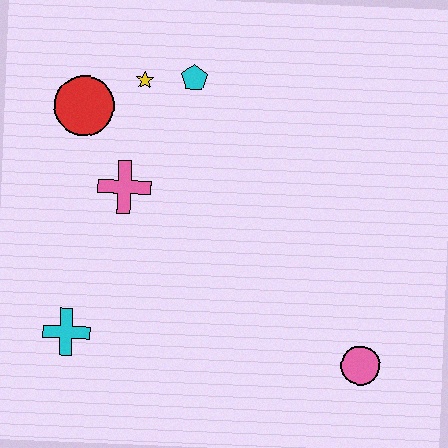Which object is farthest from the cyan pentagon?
The pink circle is farthest from the cyan pentagon.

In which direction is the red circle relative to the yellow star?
The red circle is to the left of the yellow star.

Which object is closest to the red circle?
The yellow star is closest to the red circle.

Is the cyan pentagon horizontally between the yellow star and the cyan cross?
No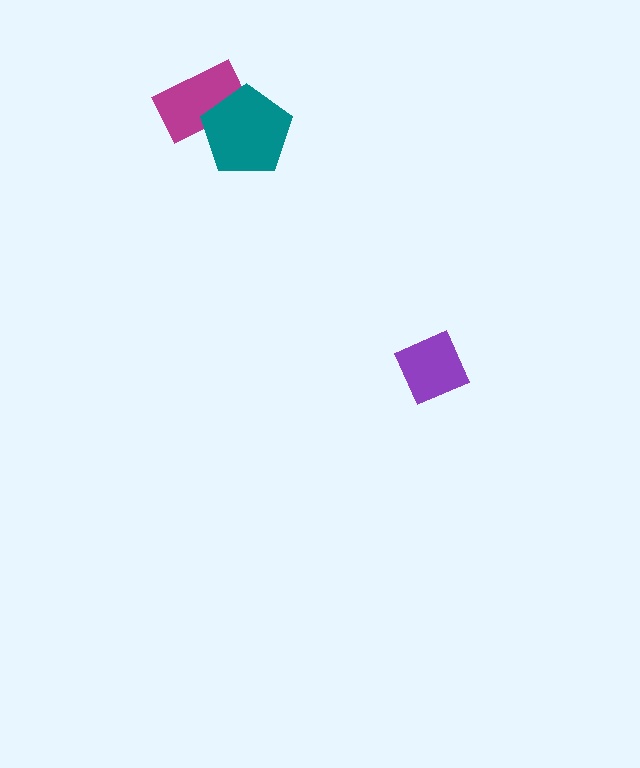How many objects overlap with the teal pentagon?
1 object overlaps with the teal pentagon.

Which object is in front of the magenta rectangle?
The teal pentagon is in front of the magenta rectangle.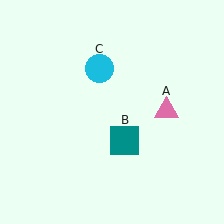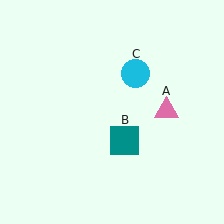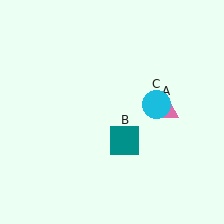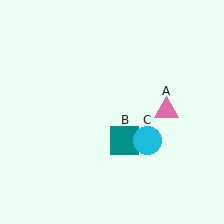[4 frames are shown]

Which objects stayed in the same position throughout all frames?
Pink triangle (object A) and teal square (object B) remained stationary.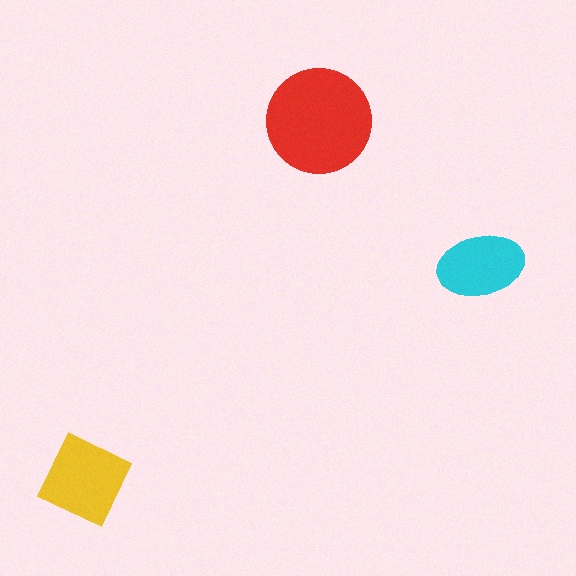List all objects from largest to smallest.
The red circle, the yellow diamond, the cyan ellipse.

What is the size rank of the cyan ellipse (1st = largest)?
3rd.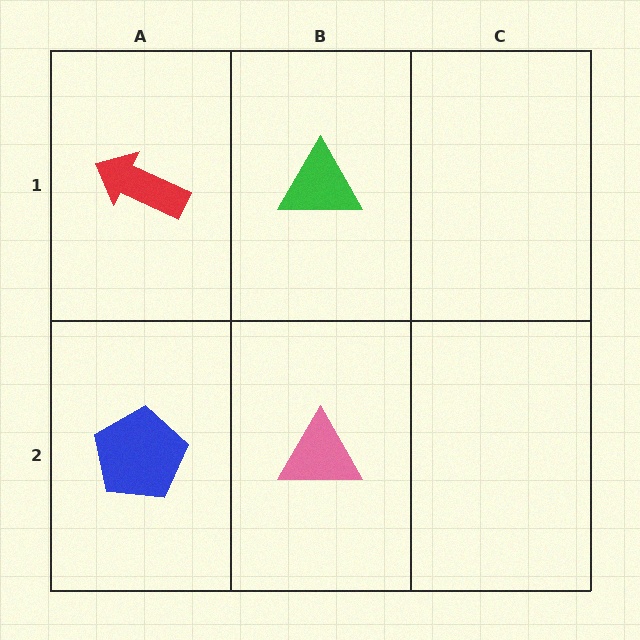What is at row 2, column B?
A pink triangle.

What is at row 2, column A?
A blue pentagon.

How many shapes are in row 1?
2 shapes.